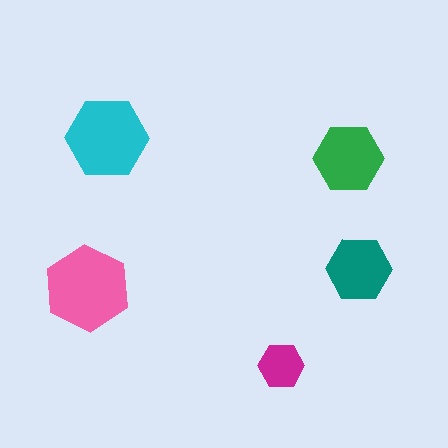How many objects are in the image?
There are 5 objects in the image.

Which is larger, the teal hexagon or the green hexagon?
The green one.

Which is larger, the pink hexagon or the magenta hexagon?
The pink one.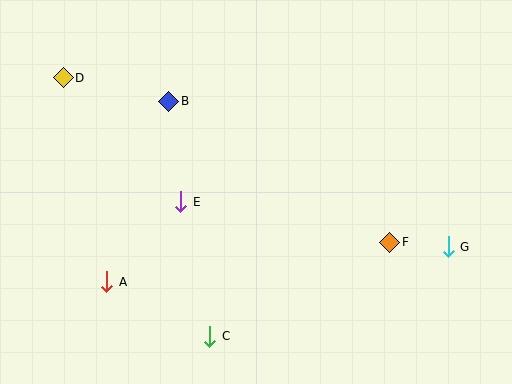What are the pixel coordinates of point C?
Point C is at (210, 336).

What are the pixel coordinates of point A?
Point A is at (107, 282).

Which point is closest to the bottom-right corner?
Point G is closest to the bottom-right corner.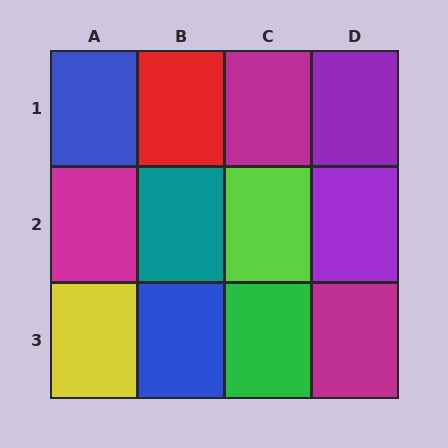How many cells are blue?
2 cells are blue.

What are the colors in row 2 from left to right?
Magenta, teal, lime, purple.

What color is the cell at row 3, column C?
Green.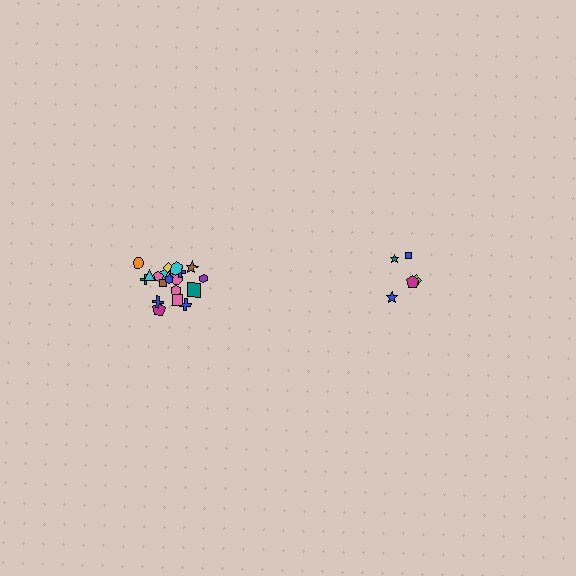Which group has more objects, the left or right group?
The left group.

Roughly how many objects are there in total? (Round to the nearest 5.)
Roughly 25 objects in total.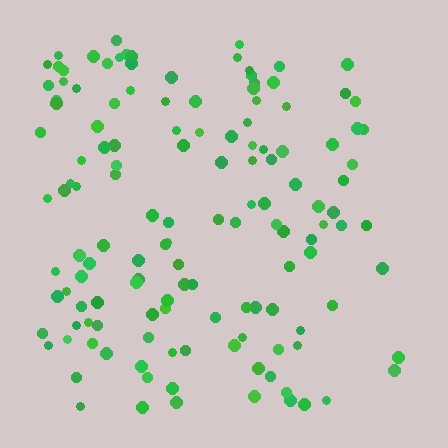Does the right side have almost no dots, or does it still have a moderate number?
Still a moderate number, just noticeably fewer than the left.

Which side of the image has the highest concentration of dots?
The left.